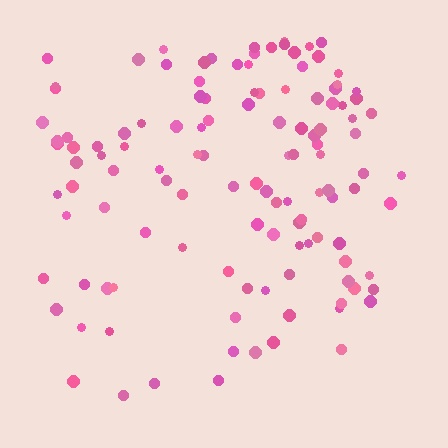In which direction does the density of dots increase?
From bottom to top, with the top side densest.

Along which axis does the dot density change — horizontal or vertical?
Vertical.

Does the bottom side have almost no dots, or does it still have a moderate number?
Still a moderate number, just noticeably fewer than the top.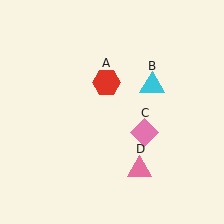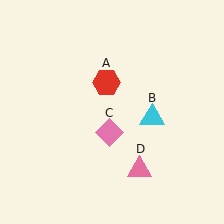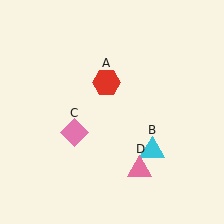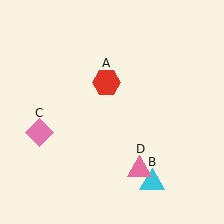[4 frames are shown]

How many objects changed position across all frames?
2 objects changed position: cyan triangle (object B), pink diamond (object C).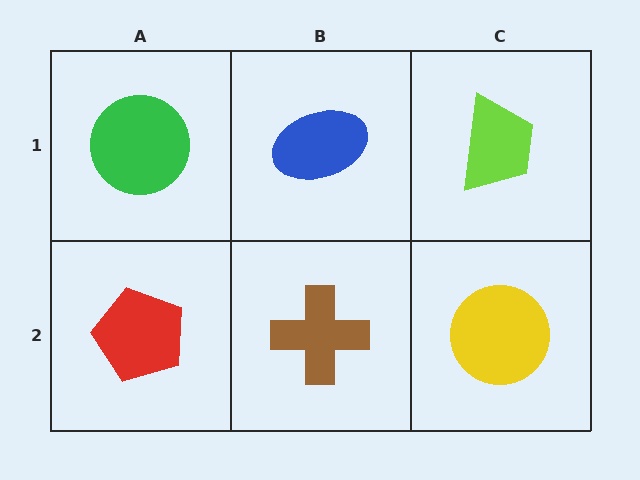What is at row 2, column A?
A red pentagon.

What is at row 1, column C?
A lime trapezoid.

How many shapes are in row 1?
3 shapes.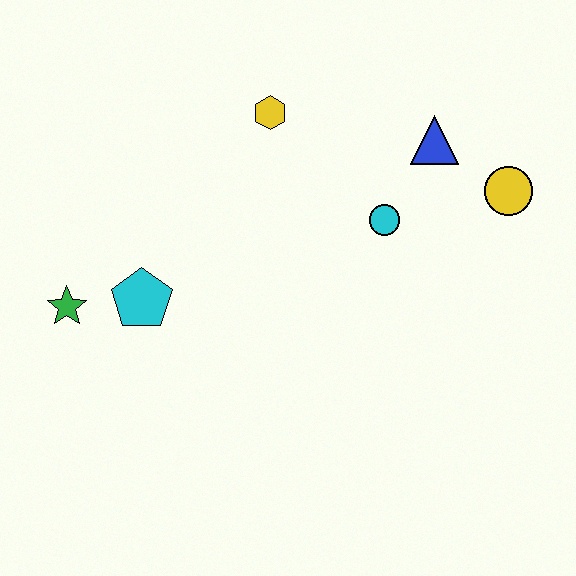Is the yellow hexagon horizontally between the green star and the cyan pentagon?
No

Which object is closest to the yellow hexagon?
The cyan circle is closest to the yellow hexagon.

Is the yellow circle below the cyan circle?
No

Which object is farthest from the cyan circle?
The green star is farthest from the cyan circle.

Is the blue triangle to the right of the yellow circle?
No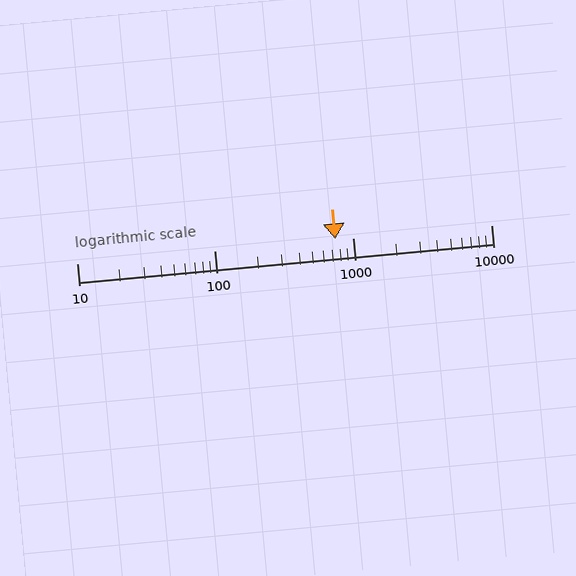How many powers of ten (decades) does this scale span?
The scale spans 3 decades, from 10 to 10000.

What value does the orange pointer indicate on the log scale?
The pointer indicates approximately 740.